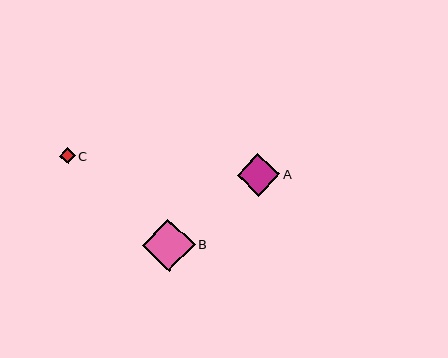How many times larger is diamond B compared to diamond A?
Diamond B is approximately 1.2 times the size of diamond A.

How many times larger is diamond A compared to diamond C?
Diamond A is approximately 2.6 times the size of diamond C.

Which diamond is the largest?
Diamond B is the largest with a size of approximately 53 pixels.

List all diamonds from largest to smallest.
From largest to smallest: B, A, C.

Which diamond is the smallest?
Diamond C is the smallest with a size of approximately 16 pixels.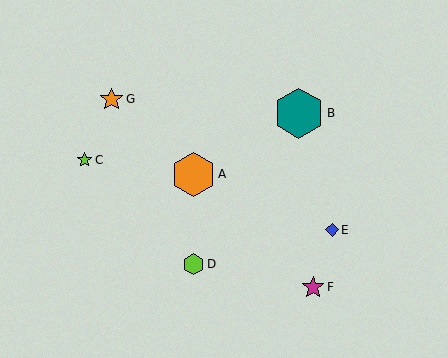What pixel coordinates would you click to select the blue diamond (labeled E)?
Click at (332, 230) to select the blue diamond E.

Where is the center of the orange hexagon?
The center of the orange hexagon is at (193, 174).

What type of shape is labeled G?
Shape G is an orange star.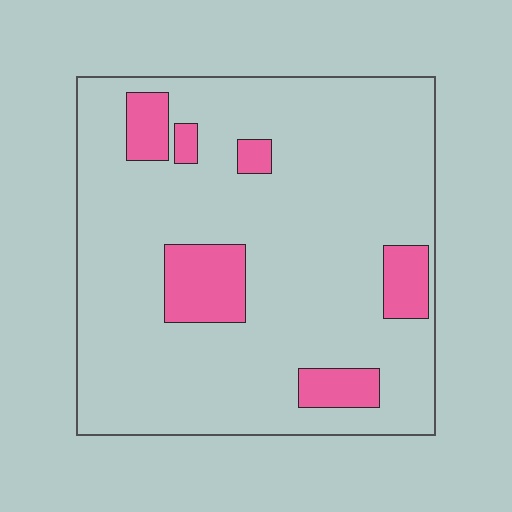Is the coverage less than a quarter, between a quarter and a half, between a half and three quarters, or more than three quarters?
Less than a quarter.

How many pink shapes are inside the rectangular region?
6.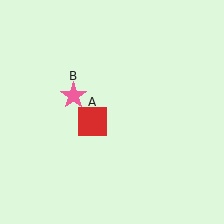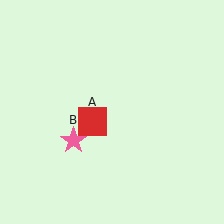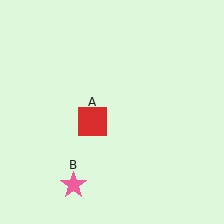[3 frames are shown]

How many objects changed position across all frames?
1 object changed position: pink star (object B).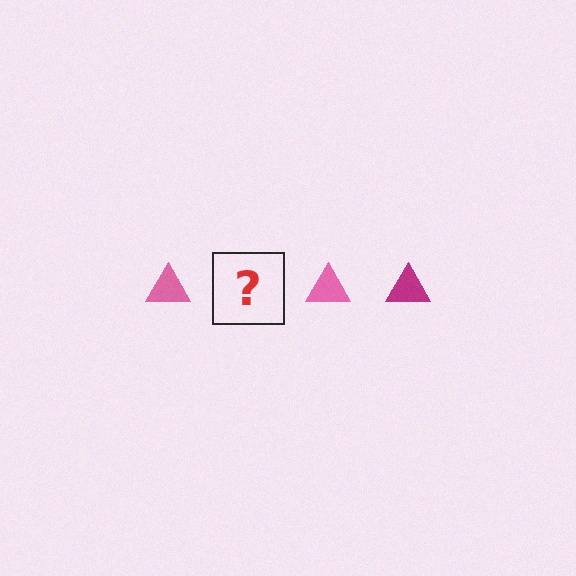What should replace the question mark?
The question mark should be replaced with a magenta triangle.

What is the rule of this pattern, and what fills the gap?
The rule is that the pattern cycles through pink, magenta triangles. The gap should be filled with a magenta triangle.